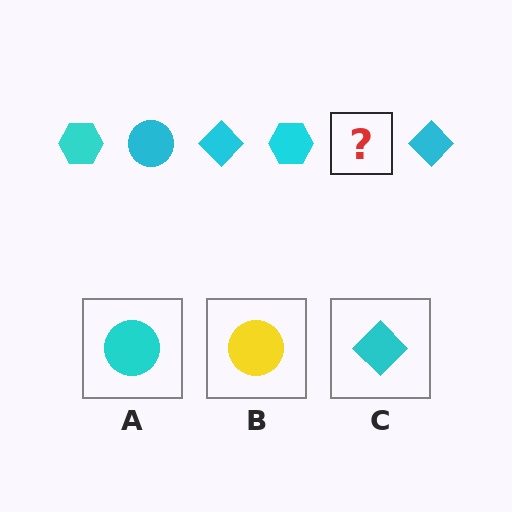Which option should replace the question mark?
Option A.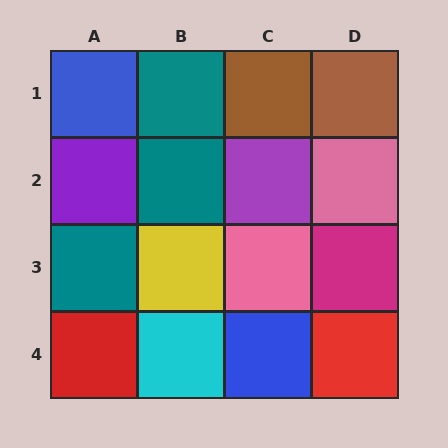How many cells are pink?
2 cells are pink.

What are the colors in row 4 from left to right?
Red, cyan, blue, red.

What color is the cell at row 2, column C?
Purple.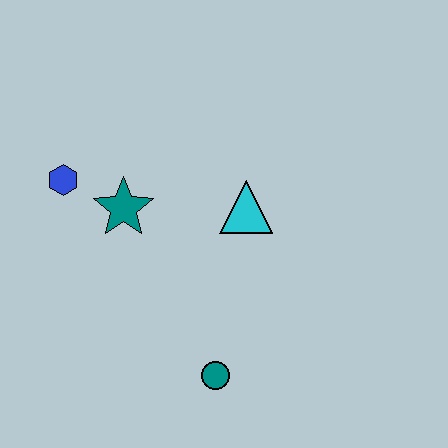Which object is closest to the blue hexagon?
The teal star is closest to the blue hexagon.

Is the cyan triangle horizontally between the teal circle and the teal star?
No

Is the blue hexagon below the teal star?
No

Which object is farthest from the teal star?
The teal circle is farthest from the teal star.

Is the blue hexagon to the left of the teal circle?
Yes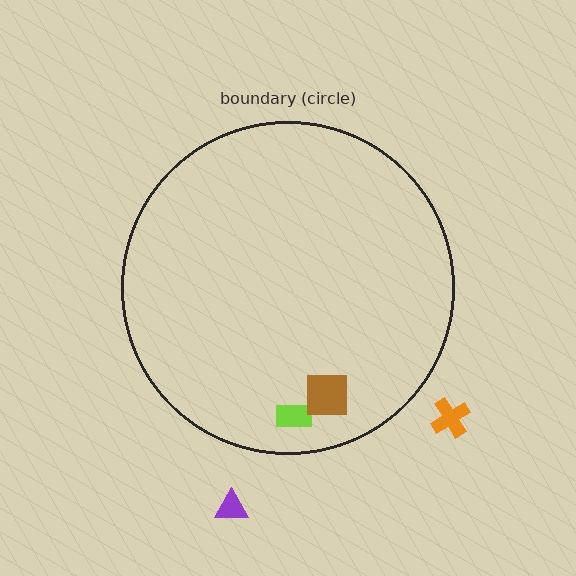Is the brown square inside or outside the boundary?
Inside.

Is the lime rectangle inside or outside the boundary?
Inside.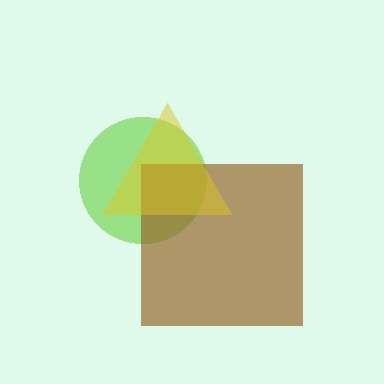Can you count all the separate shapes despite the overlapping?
Yes, there are 3 separate shapes.